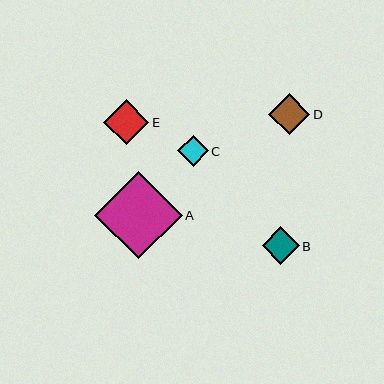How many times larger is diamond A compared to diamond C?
Diamond A is approximately 2.9 times the size of diamond C.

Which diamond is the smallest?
Diamond C is the smallest with a size of approximately 31 pixels.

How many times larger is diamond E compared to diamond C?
Diamond E is approximately 1.5 times the size of diamond C.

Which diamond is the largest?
Diamond A is the largest with a size of approximately 88 pixels.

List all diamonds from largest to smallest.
From largest to smallest: A, E, D, B, C.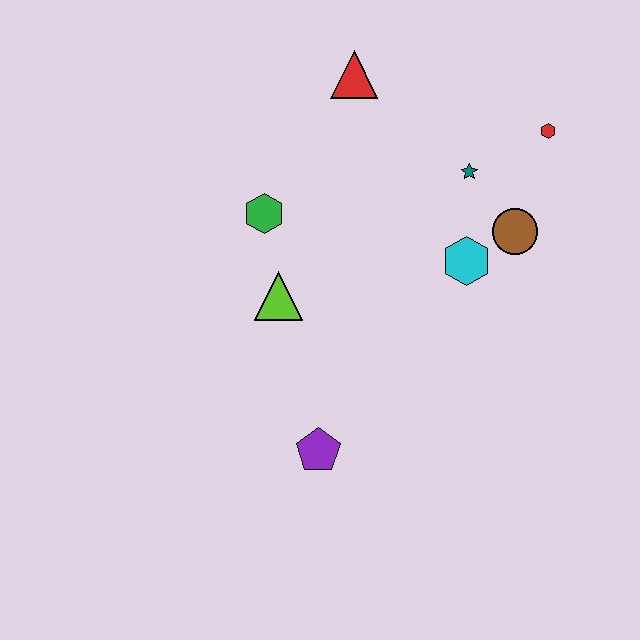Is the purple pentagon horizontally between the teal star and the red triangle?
No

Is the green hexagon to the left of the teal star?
Yes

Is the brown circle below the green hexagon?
Yes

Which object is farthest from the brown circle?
The purple pentagon is farthest from the brown circle.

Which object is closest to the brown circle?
The cyan hexagon is closest to the brown circle.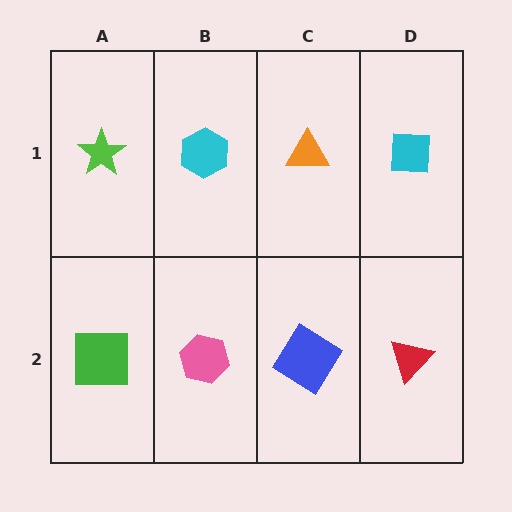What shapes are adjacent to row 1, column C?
A blue diamond (row 2, column C), a cyan hexagon (row 1, column B), a cyan square (row 1, column D).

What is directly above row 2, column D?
A cyan square.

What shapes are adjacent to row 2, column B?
A cyan hexagon (row 1, column B), a green square (row 2, column A), a blue diamond (row 2, column C).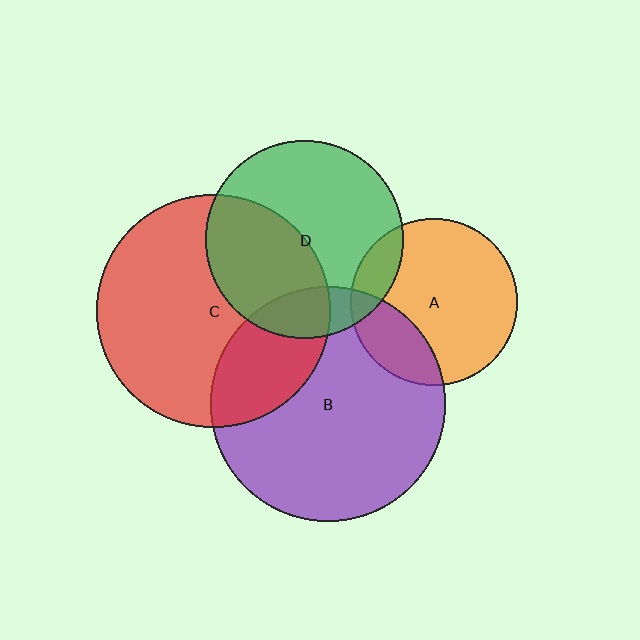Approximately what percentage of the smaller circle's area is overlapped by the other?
Approximately 15%.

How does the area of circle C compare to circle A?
Approximately 2.0 times.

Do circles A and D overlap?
Yes.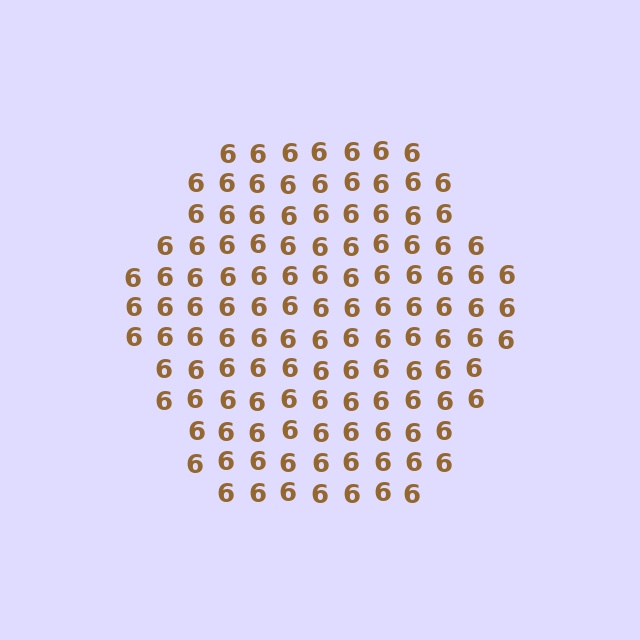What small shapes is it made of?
It is made of small digit 6's.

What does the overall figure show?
The overall figure shows a hexagon.